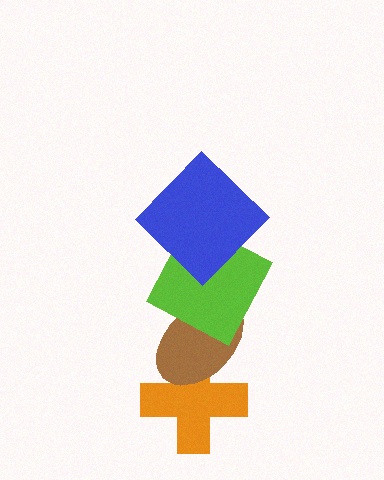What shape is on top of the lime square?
The blue diamond is on top of the lime square.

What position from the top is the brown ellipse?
The brown ellipse is 3rd from the top.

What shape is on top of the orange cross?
The brown ellipse is on top of the orange cross.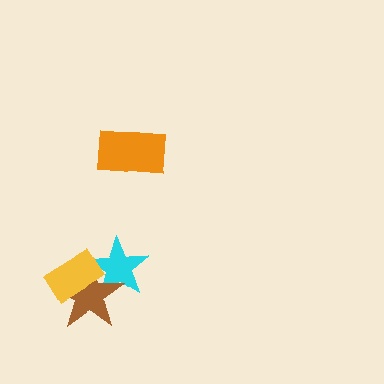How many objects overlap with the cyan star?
2 objects overlap with the cyan star.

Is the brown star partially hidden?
Yes, it is partially covered by another shape.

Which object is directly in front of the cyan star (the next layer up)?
The brown star is directly in front of the cyan star.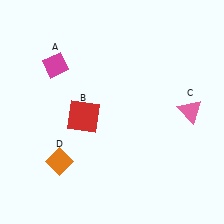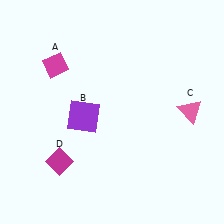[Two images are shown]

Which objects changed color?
B changed from red to purple. D changed from orange to magenta.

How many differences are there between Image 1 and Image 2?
There are 2 differences between the two images.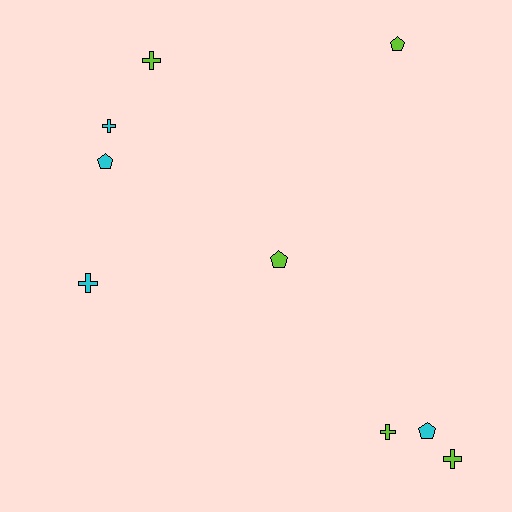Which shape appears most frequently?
Cross, with 5 objects.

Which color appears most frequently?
Lime, with 5 objects.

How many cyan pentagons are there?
There are 2 cyan pentagons.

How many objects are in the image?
There are 9 objects.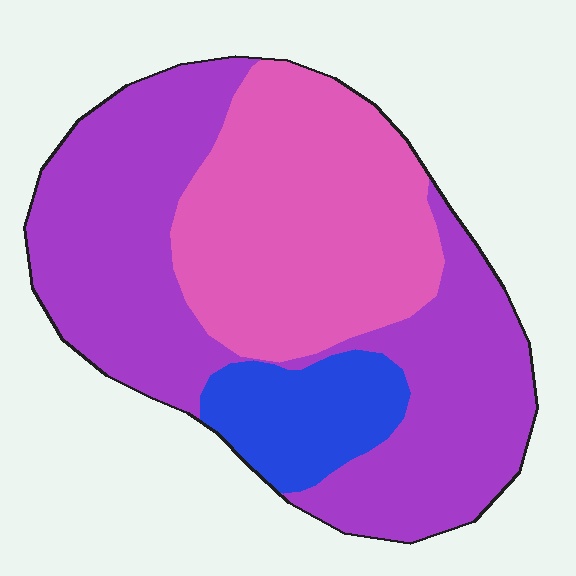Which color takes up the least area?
Blue, at roughly 10%.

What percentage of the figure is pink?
Pink takes up about three eighths (3/8) of the figure.